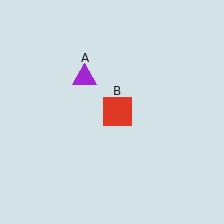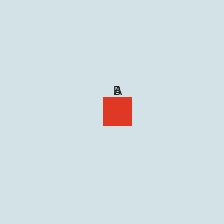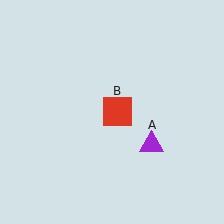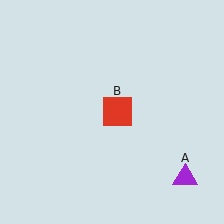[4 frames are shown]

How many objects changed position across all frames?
1 object changed position: purple triangle (object A).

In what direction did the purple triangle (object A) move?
The purple triangle (object A) moved down and to the right.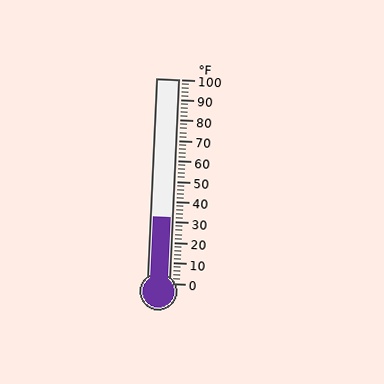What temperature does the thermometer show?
The thermometer shows approximately 32°F.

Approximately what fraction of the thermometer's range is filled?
The thermometer is filled to approximately 30% of its range.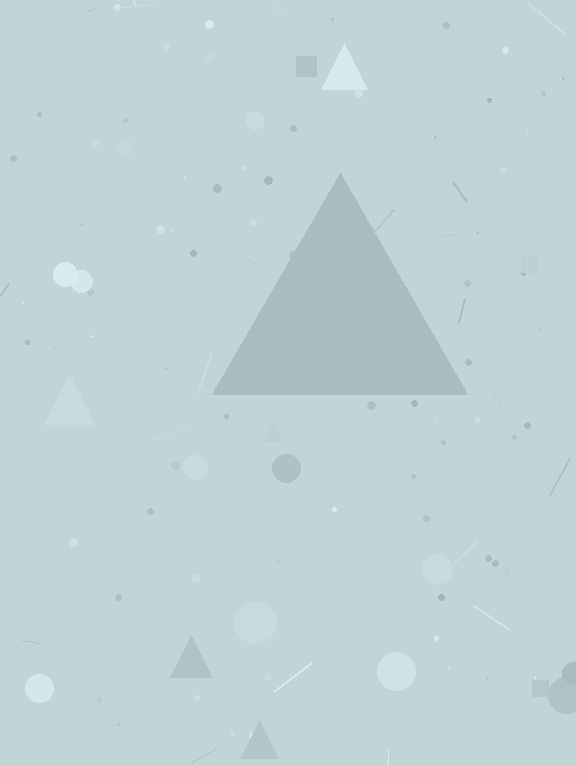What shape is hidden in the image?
A triangle is hidden in the image.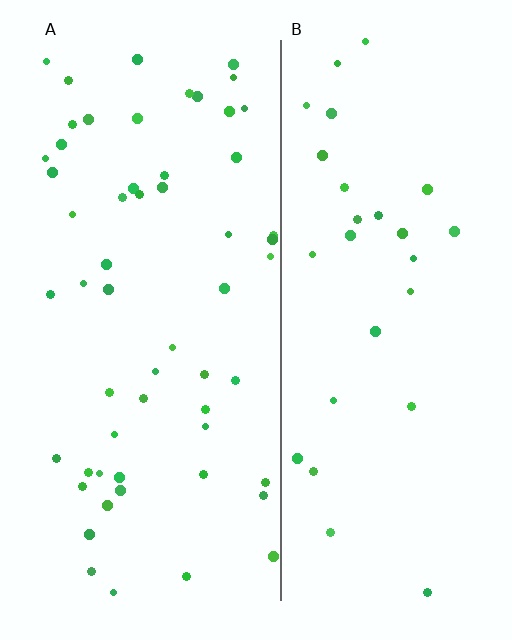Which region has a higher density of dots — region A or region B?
A (the left).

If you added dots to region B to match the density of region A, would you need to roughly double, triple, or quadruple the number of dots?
Approximately double.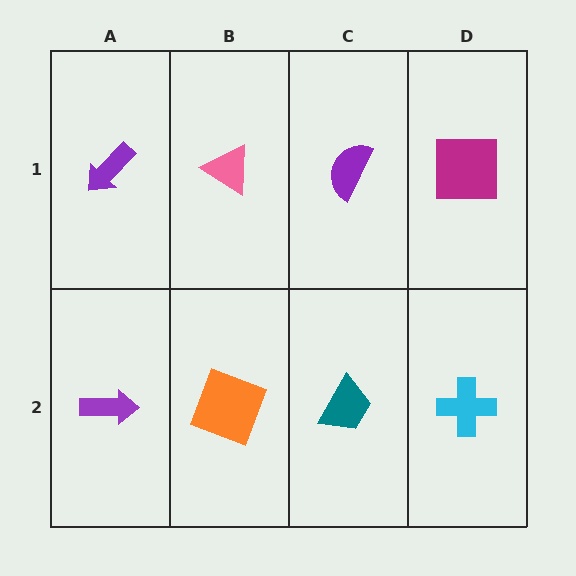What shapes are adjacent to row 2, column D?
A magenta square (row 1, column D), a teal trapezoid (row 2, column C).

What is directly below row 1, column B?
An orange square.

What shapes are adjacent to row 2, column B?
A pink triangle (row 1, column B), a purple arrow (row 2, column A), a teal trapezoid (row 2, column C).